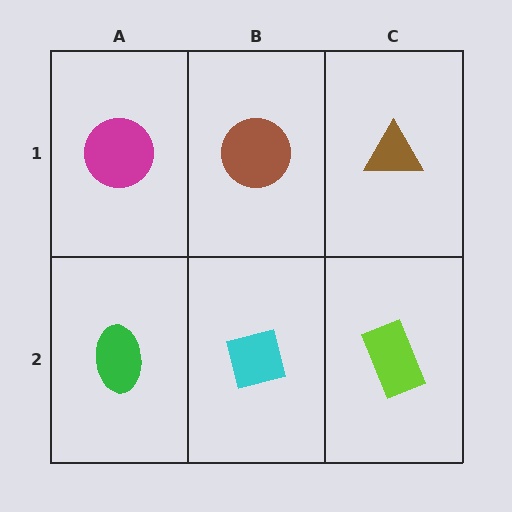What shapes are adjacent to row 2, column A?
A magenta circle (row 1, column A), a cyan square (row 2, column B).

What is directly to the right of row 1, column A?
A brown circle.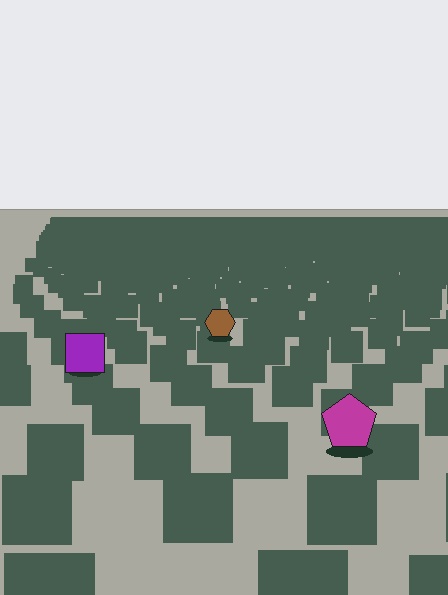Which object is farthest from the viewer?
The brown hexagon is farthest from the viewer. It appears smaller and the ground texture around it is denser.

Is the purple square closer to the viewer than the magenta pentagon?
No. The magenta pentagon is closer — you can tell from the texture gradient: the ground texture is coarser near it.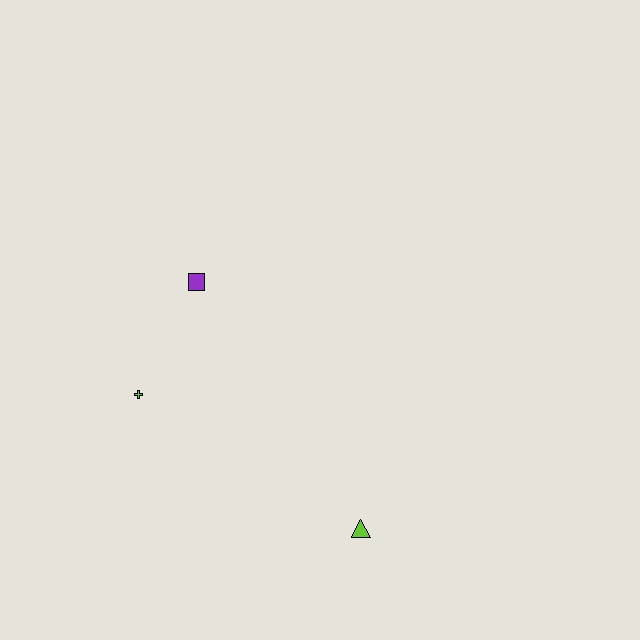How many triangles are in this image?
There is 1 triangle.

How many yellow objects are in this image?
There are no yellow objects.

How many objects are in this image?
There are 3 objects.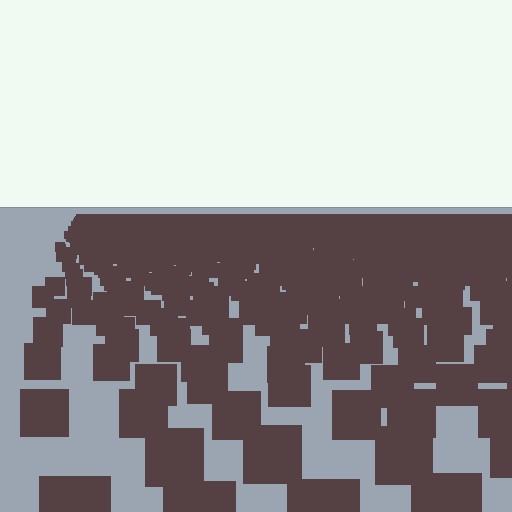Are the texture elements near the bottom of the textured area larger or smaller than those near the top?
Larger. Near the bottom, elements are closer to the viewer and appear at a bigger on-screen size.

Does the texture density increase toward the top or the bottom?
Density increases toward the top.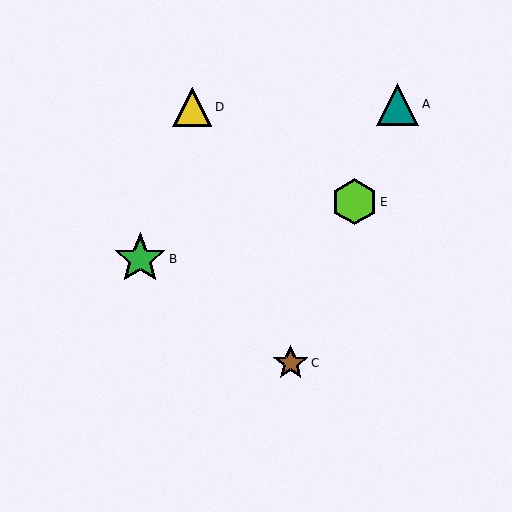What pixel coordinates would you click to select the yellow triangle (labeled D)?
Click at (192, 107) to select the yellow triangle D.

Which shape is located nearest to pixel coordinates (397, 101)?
The teal triangle (labeled A) at (398, 104) is nearest to that location.